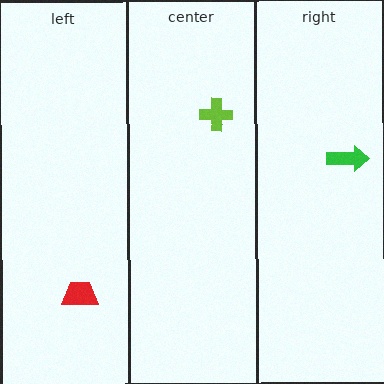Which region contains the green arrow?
The right region.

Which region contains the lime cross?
The center region.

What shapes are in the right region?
The green arrow.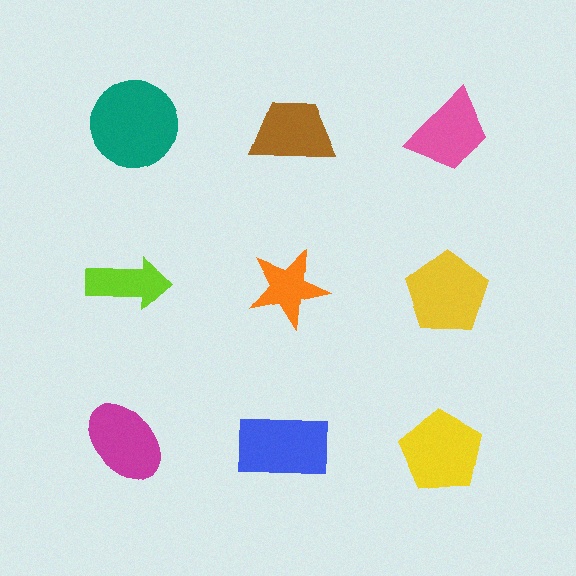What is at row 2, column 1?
A lime arrow.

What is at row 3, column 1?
A magenta ellipse.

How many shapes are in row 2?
3 shapes.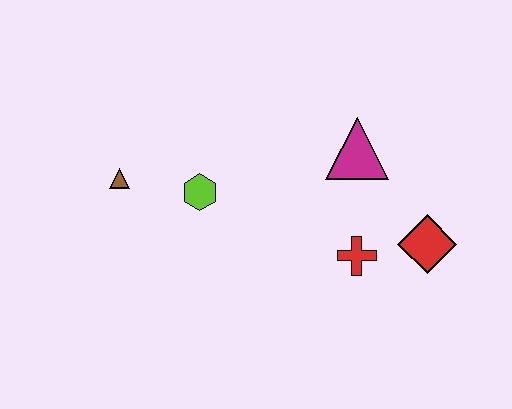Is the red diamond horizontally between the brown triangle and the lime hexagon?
No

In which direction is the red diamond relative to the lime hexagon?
The red diamond is to the right of the lime hexagon.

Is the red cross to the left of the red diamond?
Yes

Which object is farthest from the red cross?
The brown triangle is farthest from the red cross.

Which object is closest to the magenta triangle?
The red cross is closest to the magenta triangle.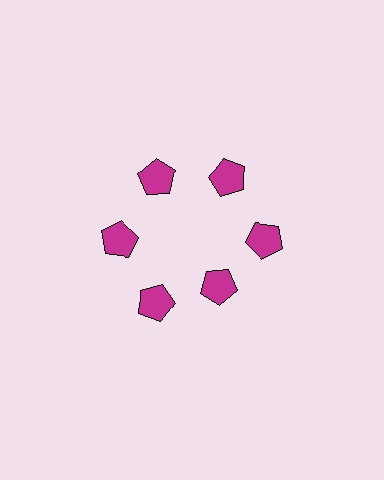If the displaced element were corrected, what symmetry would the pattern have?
It would have 6-fold rotational symmetry — the pattern would map onto itself every 60 degrees.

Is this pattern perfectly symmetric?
No. The 6 magenta pentagons are arranged in a ring, but one element near the 5 o'clock position is pulled inward toward the center, breaking the 6-fold rotational symmetry.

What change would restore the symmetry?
The symmetry would be restored by moving it outward, back onto the ring so that all 6 pentagons sit at equal angles and equal distance from the center.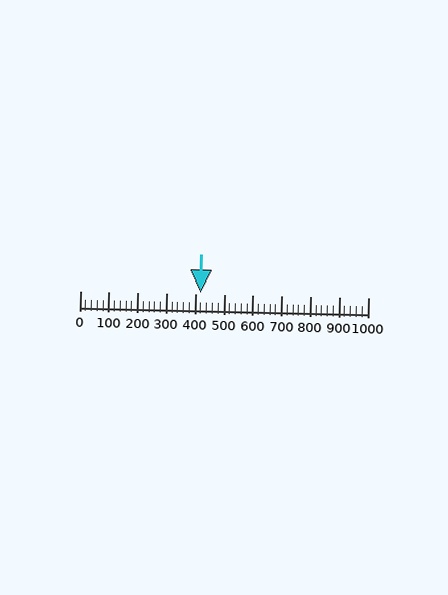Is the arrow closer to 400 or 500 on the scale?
The arrow is closer to 400.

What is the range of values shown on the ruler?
The ruler shows values from 0 to 1000.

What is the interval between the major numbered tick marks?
The major tick marks are spaced 100 units apart.